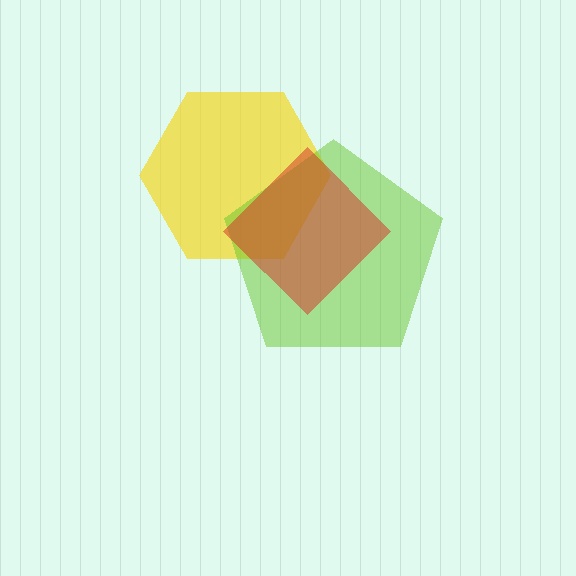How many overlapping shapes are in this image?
There are 3 overlapping shapes in the image.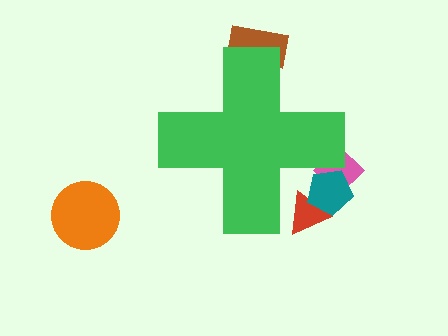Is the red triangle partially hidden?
Yes, the red triangle is partially hidden behind the green cross.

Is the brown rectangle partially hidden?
Yes, the brown rectangle is partially hidden behind the green cross.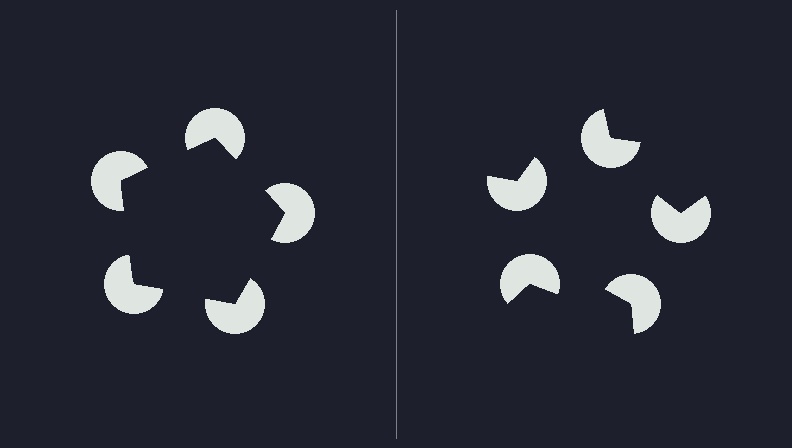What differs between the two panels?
The pac-man discs are positioned identically on both sides; only the wedge orientations differ. On the left they align to a pentagon; on the right they are misaligned.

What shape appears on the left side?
An illusory pentagon.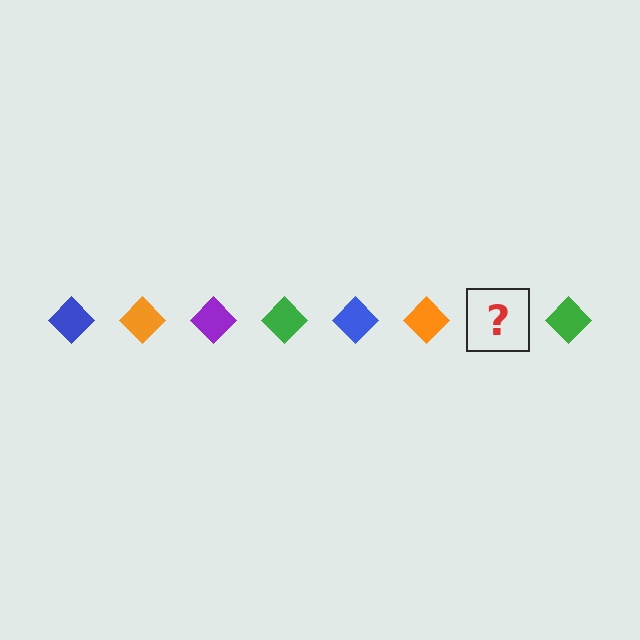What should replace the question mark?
The question mark should be replaced with a purple diamond.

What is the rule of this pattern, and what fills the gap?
The rule is that the pattern cycles through blue, orange, purple, green diamonds. The gap should be filled with a purple diamond.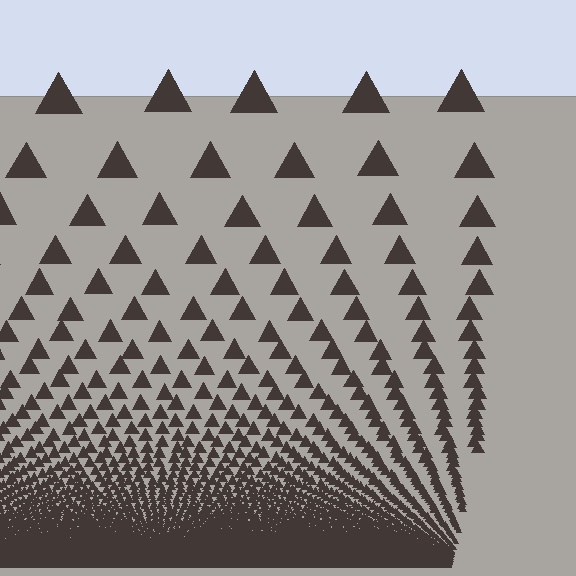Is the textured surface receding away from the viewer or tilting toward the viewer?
The surface appears to tilt toward the viewer. Texture elements get larger and sparser toward the top.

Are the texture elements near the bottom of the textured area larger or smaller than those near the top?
Smaller. The gradient is inverted — elements near the bottom are smaller and denser.